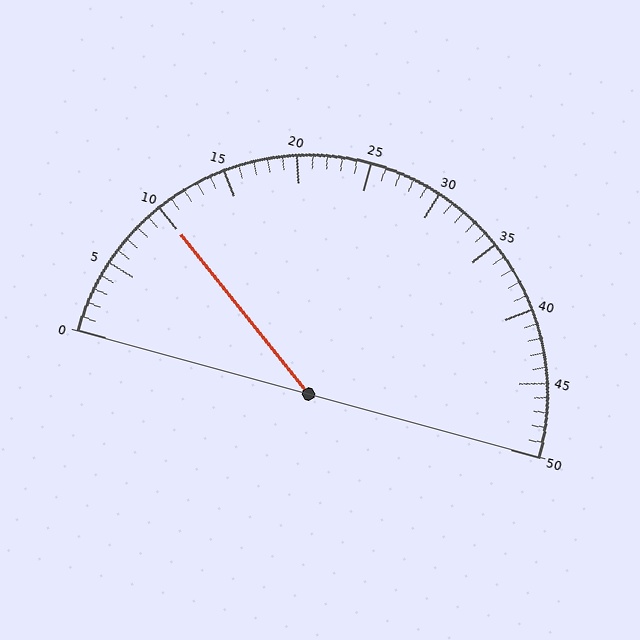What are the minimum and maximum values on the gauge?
The gauge ranges from 0 to 50.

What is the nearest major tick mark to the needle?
The nearest major tick mark is 10.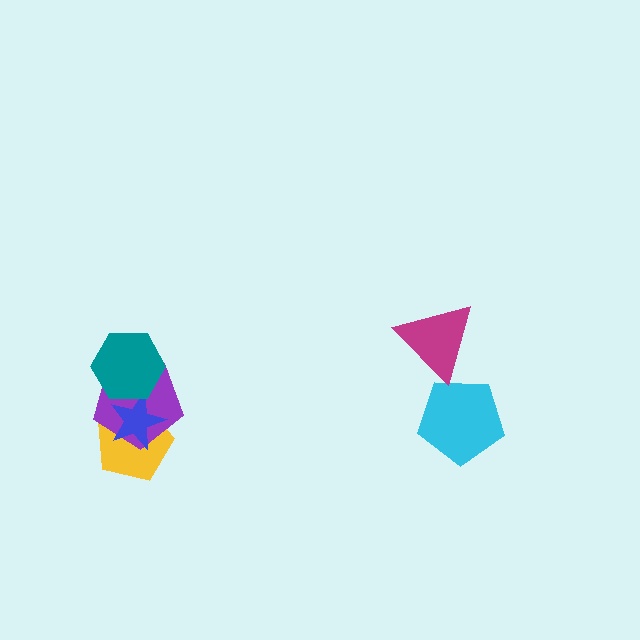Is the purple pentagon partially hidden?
Yes, it is partially covered by another shape.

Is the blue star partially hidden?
Yes, it is partially covered by another shape.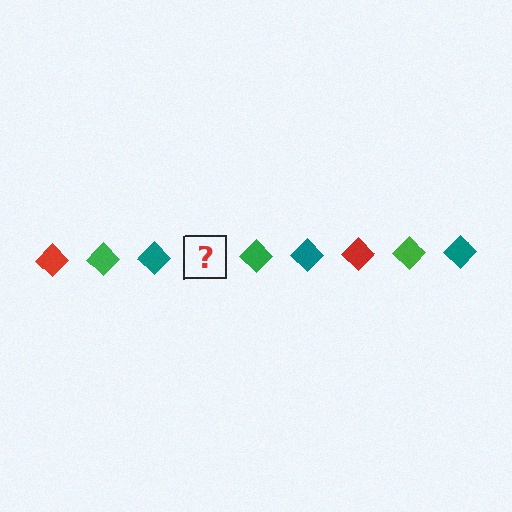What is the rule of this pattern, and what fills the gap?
The rule is that the pattern cycles through red, green, teal diamonds. The gap should be filled with a red diamond.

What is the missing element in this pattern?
The missing element is a red diamond.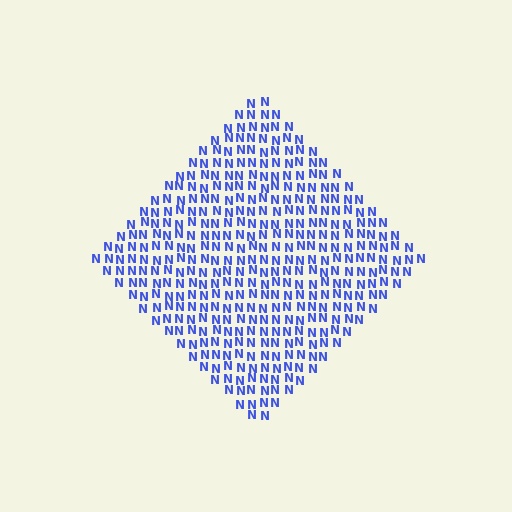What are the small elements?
The small elements are letter N's.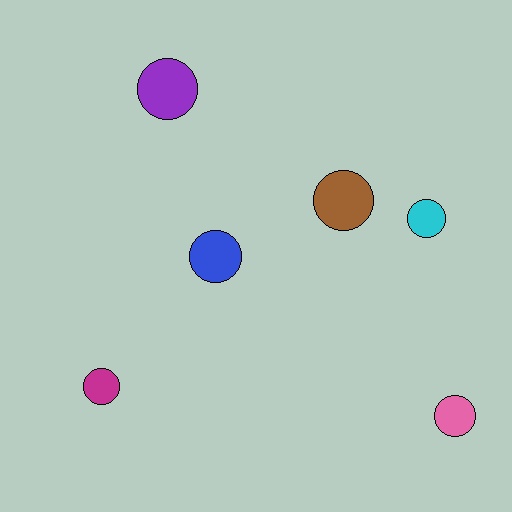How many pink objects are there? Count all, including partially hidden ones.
There is 1 pink object.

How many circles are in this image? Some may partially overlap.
There are 6 circles.